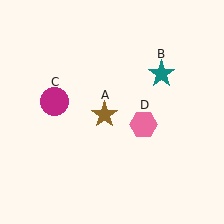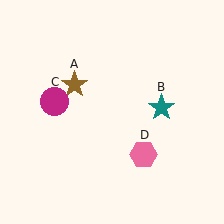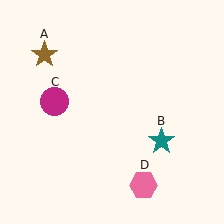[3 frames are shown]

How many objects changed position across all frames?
3 objects changed position: brown star (object A), teal star (object B), pink hexagon (object D).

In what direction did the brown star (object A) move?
The brown star (object A) moved up and to the left.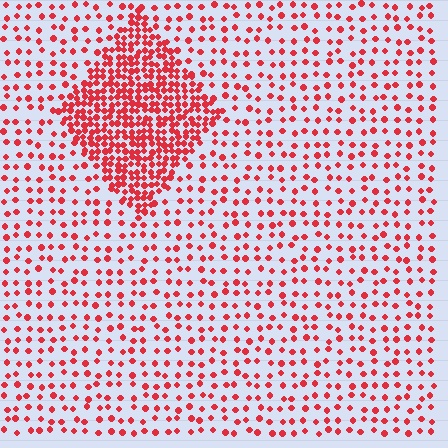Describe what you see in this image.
The image contains small red elements arranged at two different densities. A diamond-shaped region is visible where the elements are more densely packed than the surrounding area.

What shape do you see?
I see a diamond.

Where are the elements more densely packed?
The elements are more densely packed inside the diamond boundary.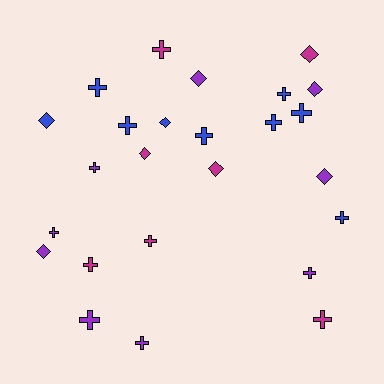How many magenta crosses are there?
There are 4 magenta crosses.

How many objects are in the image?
There are 25 objects.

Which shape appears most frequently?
Cross, with 16 objects.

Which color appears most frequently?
Purple, with 9 objects.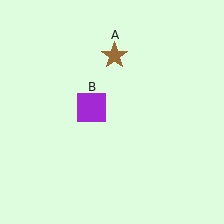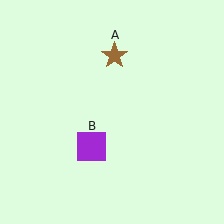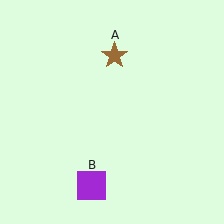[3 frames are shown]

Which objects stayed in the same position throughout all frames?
Brown star (object A) remained stationary.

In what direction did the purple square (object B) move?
The purple square (object B) moved down.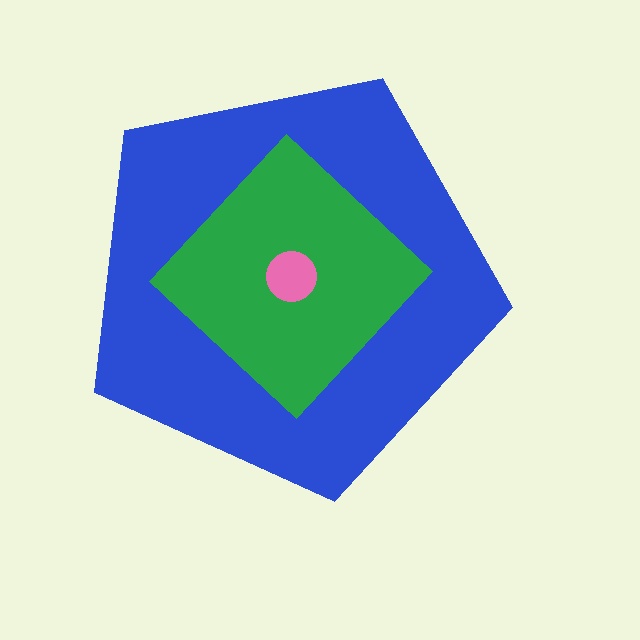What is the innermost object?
The pink circle.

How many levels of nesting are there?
3.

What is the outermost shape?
The blue pentagon.